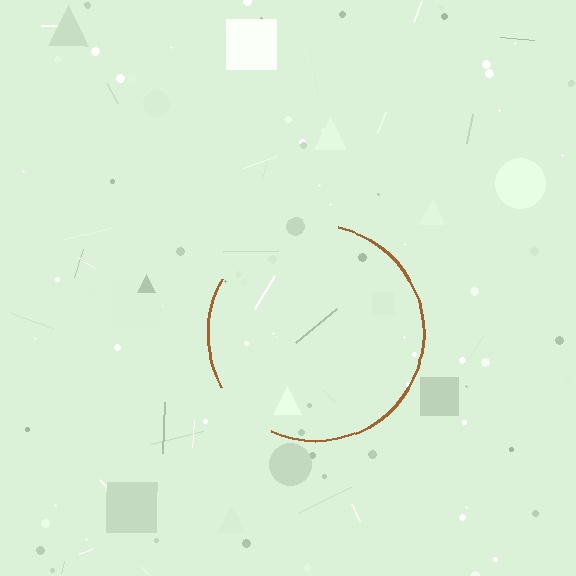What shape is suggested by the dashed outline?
The dashed outline suggests a circle.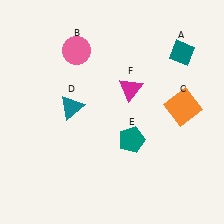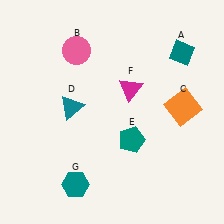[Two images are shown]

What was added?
A teal hexagon (G) was added in Image 2.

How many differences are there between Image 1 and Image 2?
There is 1 difference between the two images.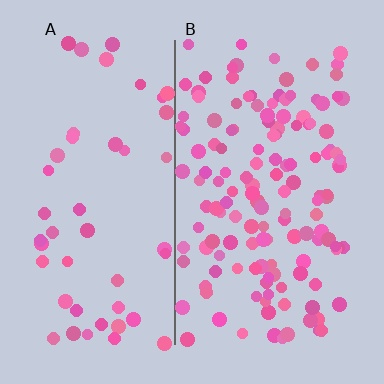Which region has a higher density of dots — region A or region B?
B (the right).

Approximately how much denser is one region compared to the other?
Approximately 2.9× — region B over region A.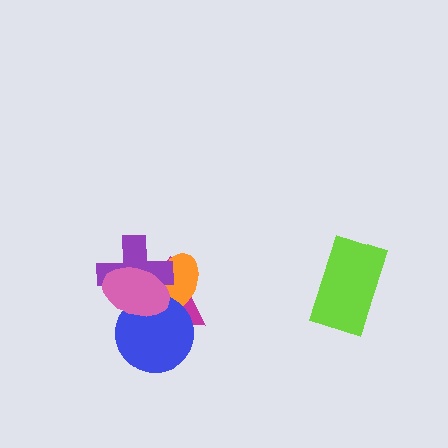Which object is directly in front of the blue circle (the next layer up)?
The purple cross is directly in front of the blue circle.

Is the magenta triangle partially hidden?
Yes, it is partially covered by another shape.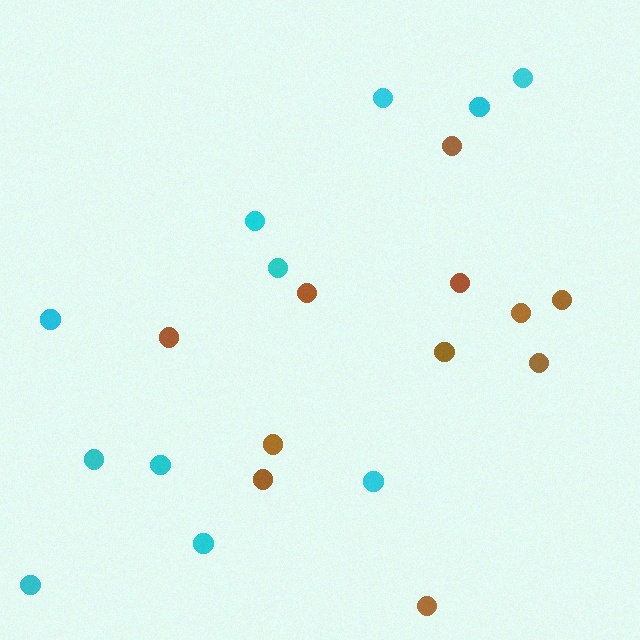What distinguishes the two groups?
There are 2 groups: one group of cyan circles (11) and one group of brown circles (11).